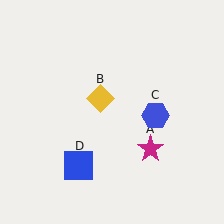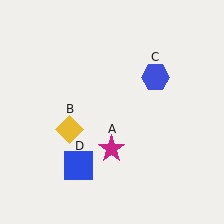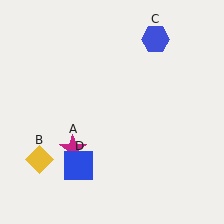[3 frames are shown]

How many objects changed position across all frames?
3 objects changed position: magenta star (object A), yellow diamond (object B), blue hexagon (object C).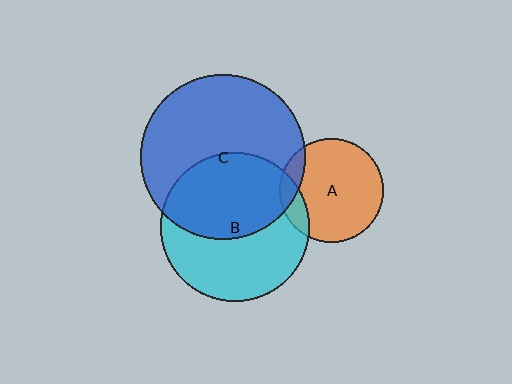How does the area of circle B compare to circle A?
Approximately 2.1 times.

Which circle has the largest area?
Circle C (blue).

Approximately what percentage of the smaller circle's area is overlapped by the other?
Approximately 10%.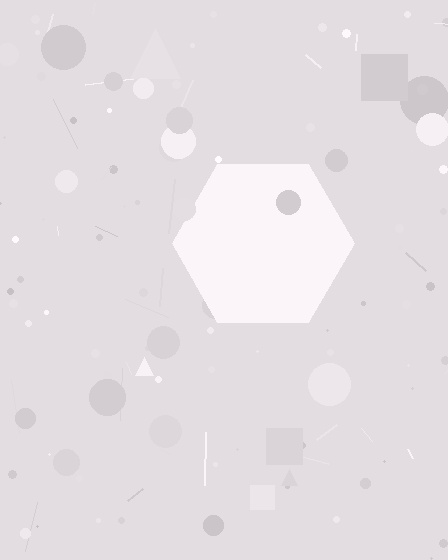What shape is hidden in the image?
A hexagon is hidden in the image.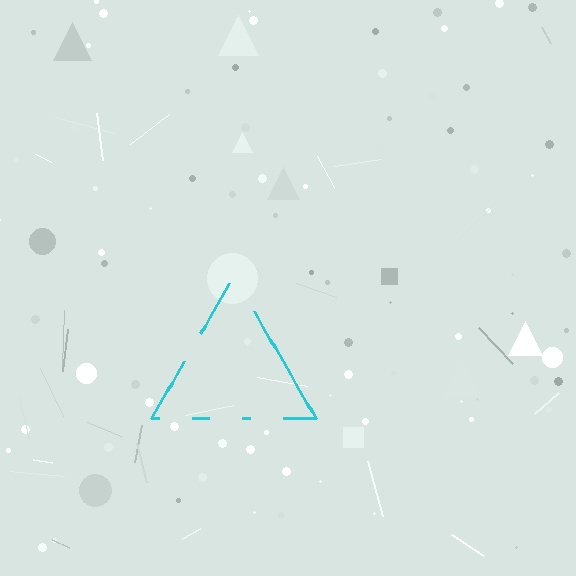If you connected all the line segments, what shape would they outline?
They would outline a triangle.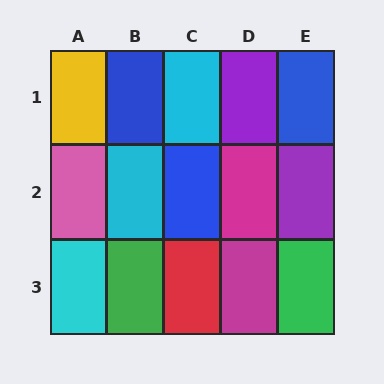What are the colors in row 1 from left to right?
Yellow, blue, cyan, purple, blue.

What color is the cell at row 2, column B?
Cyan.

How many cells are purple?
2 cells are purple.